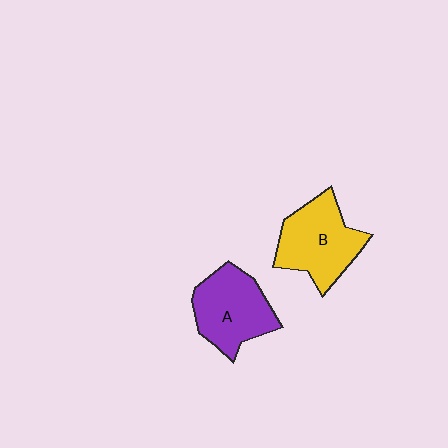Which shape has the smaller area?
Shape A (purple).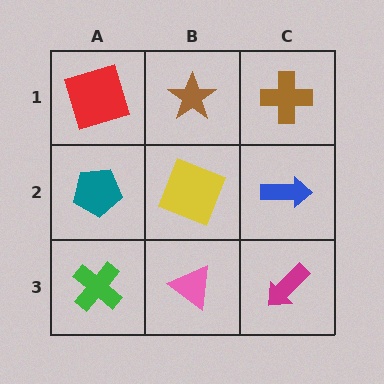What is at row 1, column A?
A red square.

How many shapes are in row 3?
3 shapes.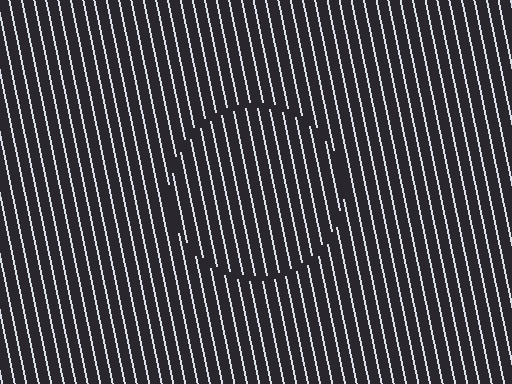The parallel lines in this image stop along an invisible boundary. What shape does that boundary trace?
An illusory circle. The interior of the shape contains the same grating, shifted by half a period — the contour is defined by the phase discontinuity where line-ends from the inner and outer gratings abut.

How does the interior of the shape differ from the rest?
The interior of the shape contains the same grating, shifted by half a period — the contour is defined by the phase discontinuity where line-ends from the inner and outer gratings abut.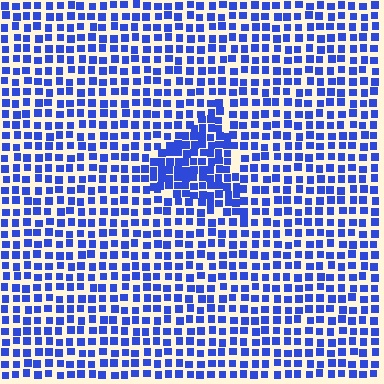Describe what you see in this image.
The image contains small blue elements arranged at two different densities. A triangle-shaped region is visible where the elements are more densely packed than the surrounding area.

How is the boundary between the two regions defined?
The boundary is defined by a change in element density (approximately 1.7x ratio). All elements are the same color, size, and shape.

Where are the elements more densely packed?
The elements are more densely packed inside the triangle boundary.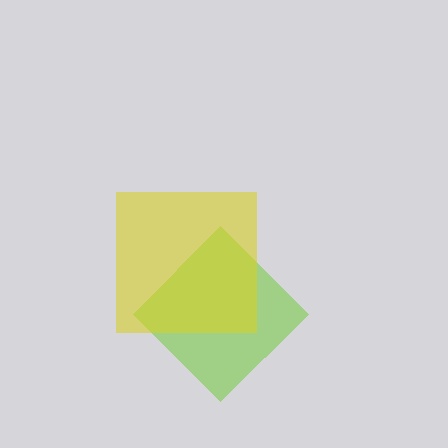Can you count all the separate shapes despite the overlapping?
Yes, there are 2 separate shapes.